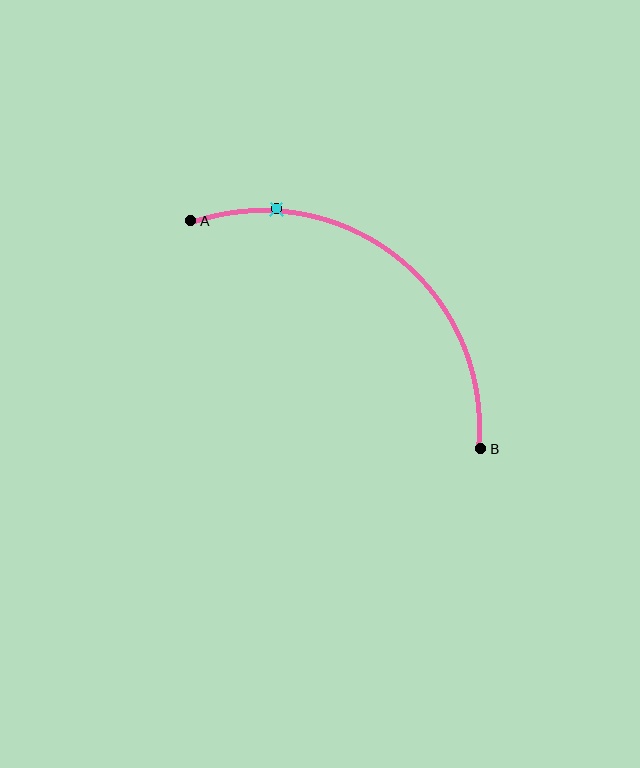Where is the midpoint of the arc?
The arc midpoint is the point on the curve farthest from the straight line joining A and B. It sits above and to the right of that line.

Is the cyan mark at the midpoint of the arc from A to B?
No. The cyan mark lies on the arc but is closer to endpoint A. The arc midpoint would be at the point on the curve equidistant along the arc from both A and B.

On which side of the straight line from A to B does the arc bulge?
The arc bulges above and to the right of the straight line connecting A and B.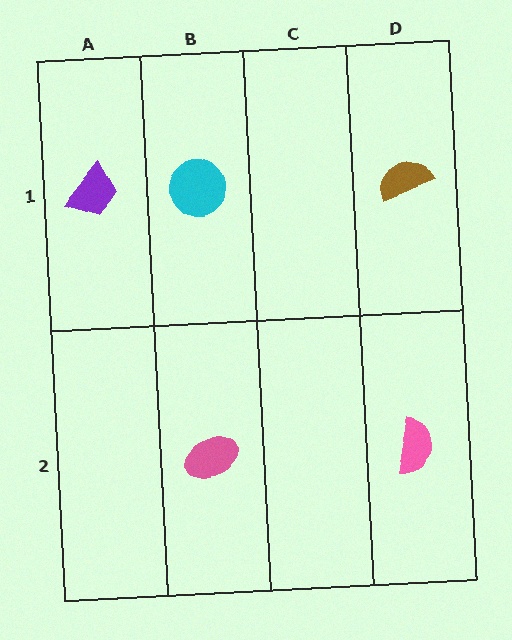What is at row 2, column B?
A pink ellipse.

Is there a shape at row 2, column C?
No, that cell is empty.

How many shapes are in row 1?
3 shapes.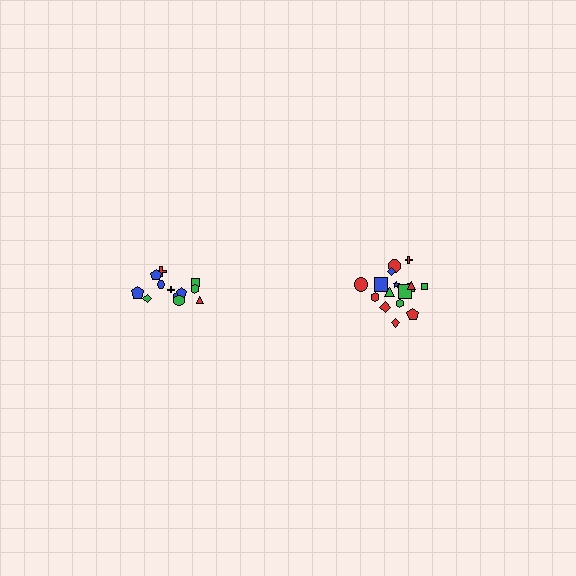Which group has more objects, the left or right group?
The right group.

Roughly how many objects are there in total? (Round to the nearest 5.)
Roughly 30 objects in total.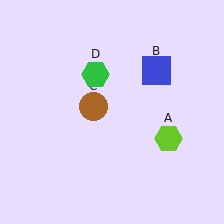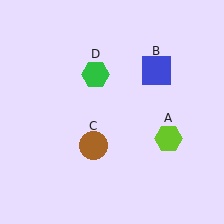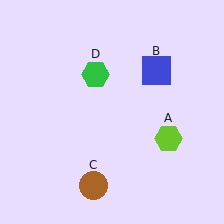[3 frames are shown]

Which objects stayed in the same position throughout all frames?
Lime hexagon (object A) and blue square (object B) and green hexagon (object D) remained stationary.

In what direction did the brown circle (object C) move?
The brown circle (object C) moved down.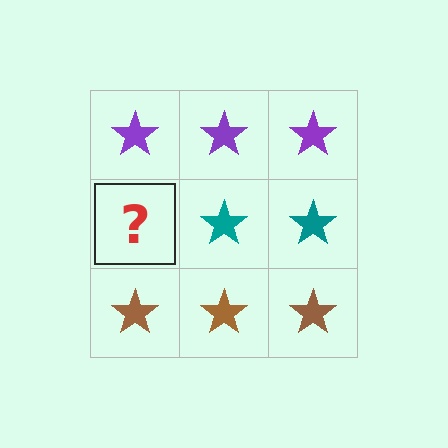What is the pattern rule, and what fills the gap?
The rule is that each row has a consistent color. The gap should be filled with a teal star.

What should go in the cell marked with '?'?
The missing cell should contain a teal star.